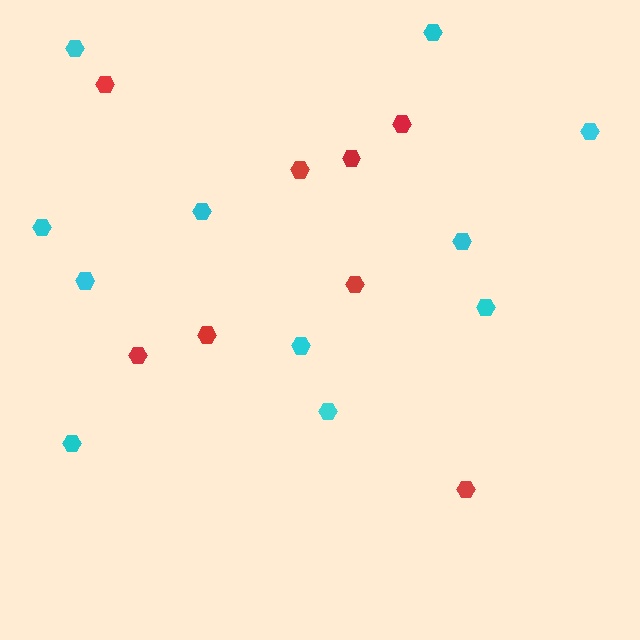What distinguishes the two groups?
There are 2 groups: one group of red hexagons (8) and one group of cyan hexagons (11).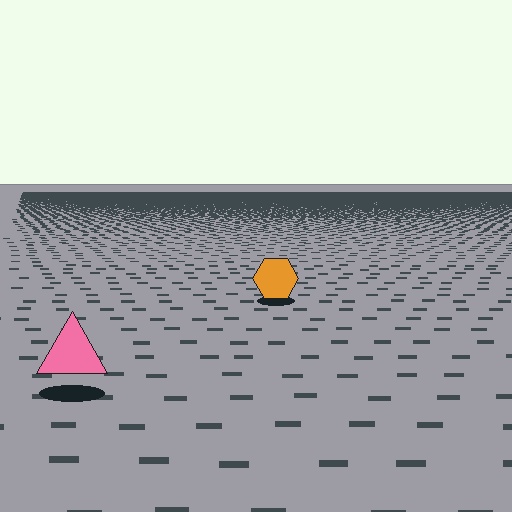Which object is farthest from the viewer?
The orange hexagon is farthest from the viewer. It appears smaller and the ground texture around it is denser.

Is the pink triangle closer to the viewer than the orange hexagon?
Yes. The pink triangle is closer — you can tell from the texture gradient: the ground texture is coarser near it.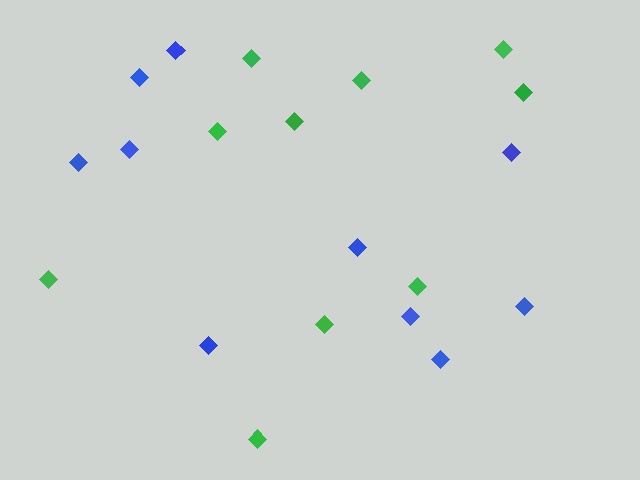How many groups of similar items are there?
There are 2 groups: one group of blue diamonds (10) and one group of green diamonds (10).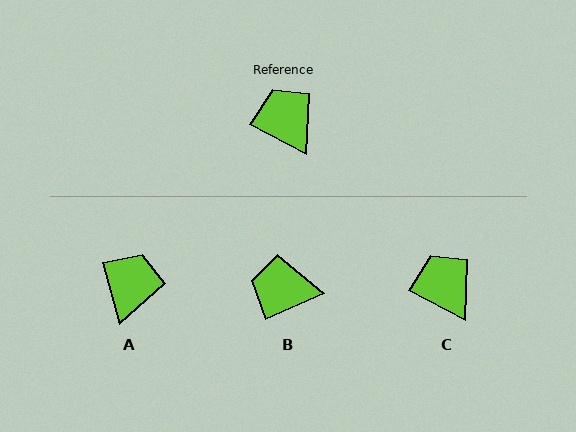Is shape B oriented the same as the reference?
No, it is off by about 52 degrees.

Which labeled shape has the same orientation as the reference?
C.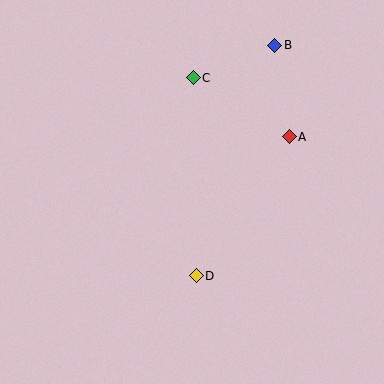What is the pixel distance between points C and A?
The distance between C and A is 113 pixels.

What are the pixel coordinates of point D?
Point D is at (196, 276).